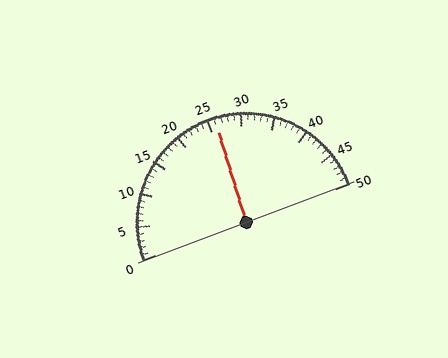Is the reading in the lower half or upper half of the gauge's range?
The reading is in the upper half of the range (0 to 50).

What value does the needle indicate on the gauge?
The needle indicates approximately 26.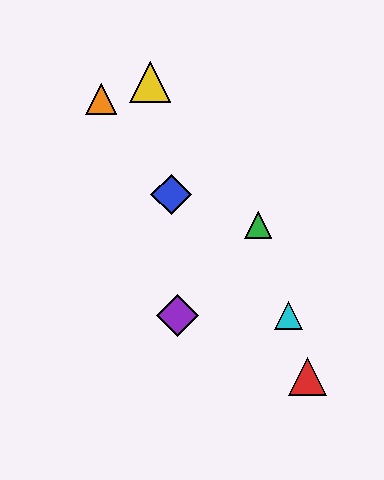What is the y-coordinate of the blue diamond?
The blue diamond is at y≈194.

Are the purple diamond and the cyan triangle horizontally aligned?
Yes, both are at y≈315.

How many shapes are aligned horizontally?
2 shapes (the purple diamond, the cyan triangle) are aligned horizontally.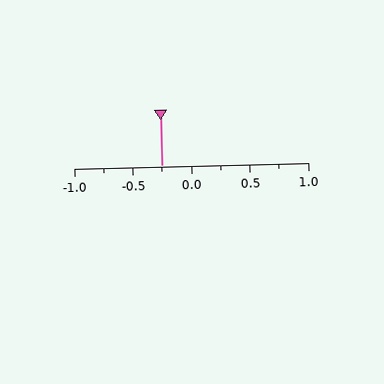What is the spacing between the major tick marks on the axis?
The major ticks are spaced 0.5 apart.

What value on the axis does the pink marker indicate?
The marker indicates approximately -0.25.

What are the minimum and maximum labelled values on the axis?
The axis runs from -1.0 to 1.0.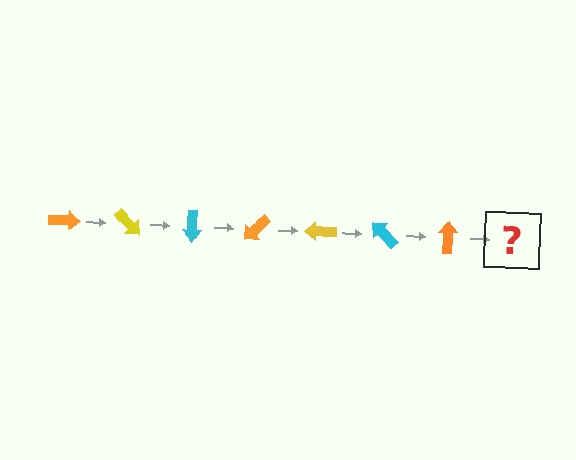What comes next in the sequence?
The next element should be a yellow arrow, rotated 315 degrees from the start.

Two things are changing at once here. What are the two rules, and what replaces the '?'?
The two rules are that it rotates 45 degrees each step and the color cycles through orange, yellow, and cyan. The '?' should be a yellow arrow, rotated 315 degrees from the start.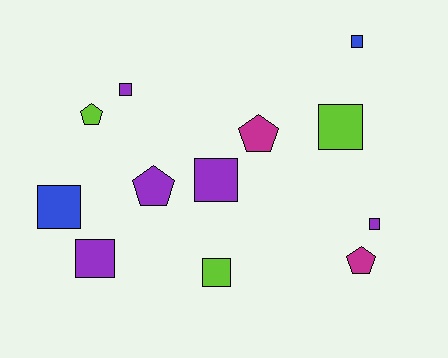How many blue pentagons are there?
There are no blue pentagons.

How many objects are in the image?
There are 12 objects.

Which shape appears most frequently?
Square, with 8 objects.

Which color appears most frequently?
Purple, with 5 objects.